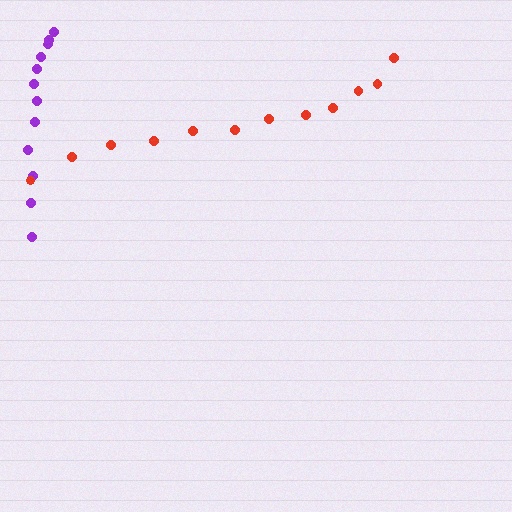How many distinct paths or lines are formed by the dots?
There are 2 distinct paths.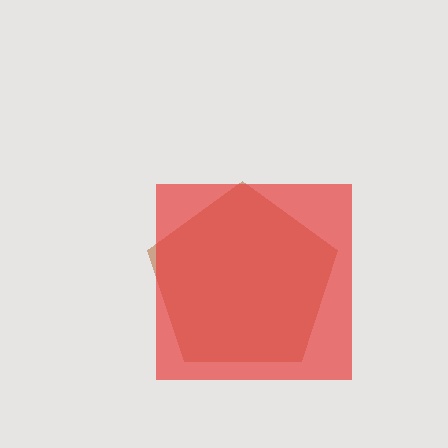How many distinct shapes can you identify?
There are 2 distinct shapes: a brown pentagon, a red square.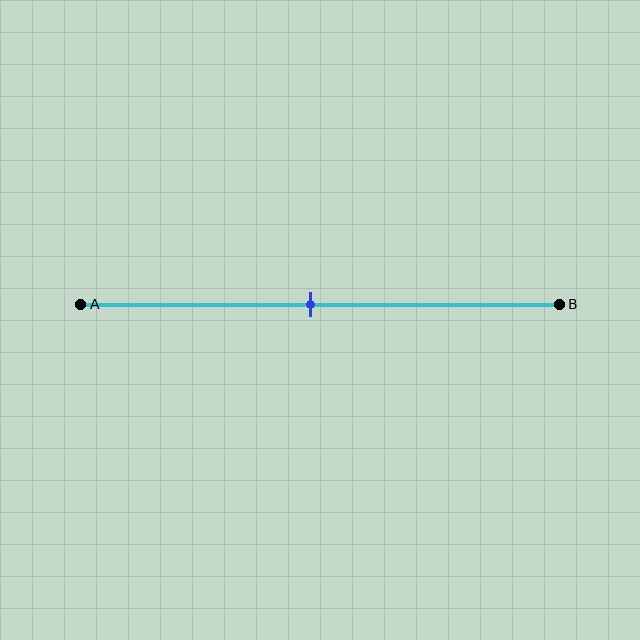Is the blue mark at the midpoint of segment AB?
Yes, the mark is approximately at the midpoint.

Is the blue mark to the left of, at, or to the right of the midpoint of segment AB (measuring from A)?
The blue mark is approximately at the midpoint of segment AB.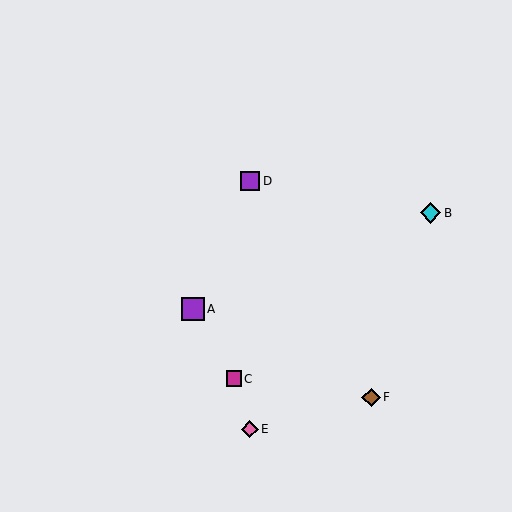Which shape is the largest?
The purple square (labeled A) is the largest.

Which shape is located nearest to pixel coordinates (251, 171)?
The purple square (labeled D) at (250, 181) is nearest to that location.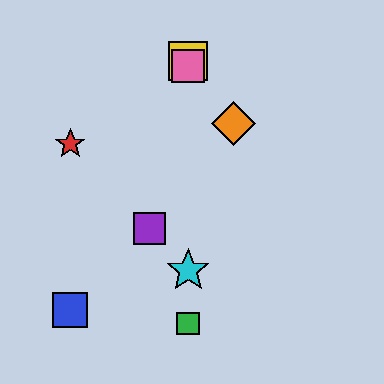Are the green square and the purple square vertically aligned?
No, the green square is at x≈188 and the purple square is at x≈149.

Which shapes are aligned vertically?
The green square, the yellow square, the cyan star, the pink square are aligned vertically.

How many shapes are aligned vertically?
4 shapes (the green square, the yellow square, the cyan star, the pink square) are aligned vertically.